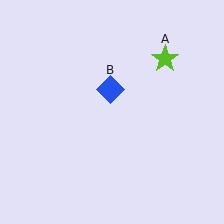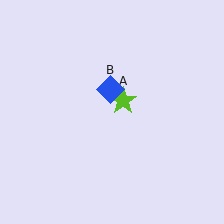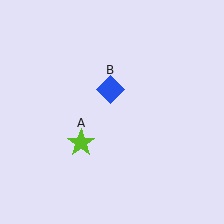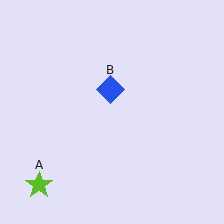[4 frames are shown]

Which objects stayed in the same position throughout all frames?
Blue diamond (object B) remained stationary.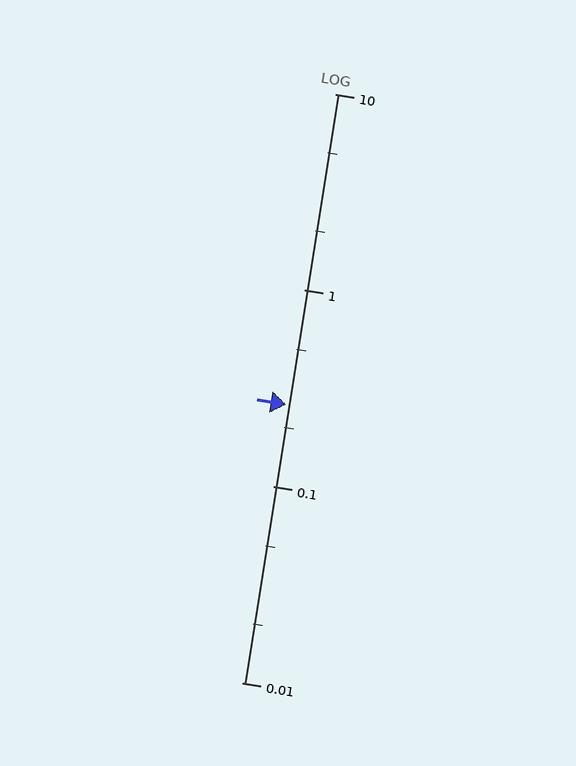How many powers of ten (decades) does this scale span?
The scale spans 3 decades, from 0.01 to 10.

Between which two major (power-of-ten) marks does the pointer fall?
The pointer is between 0.1 and 1.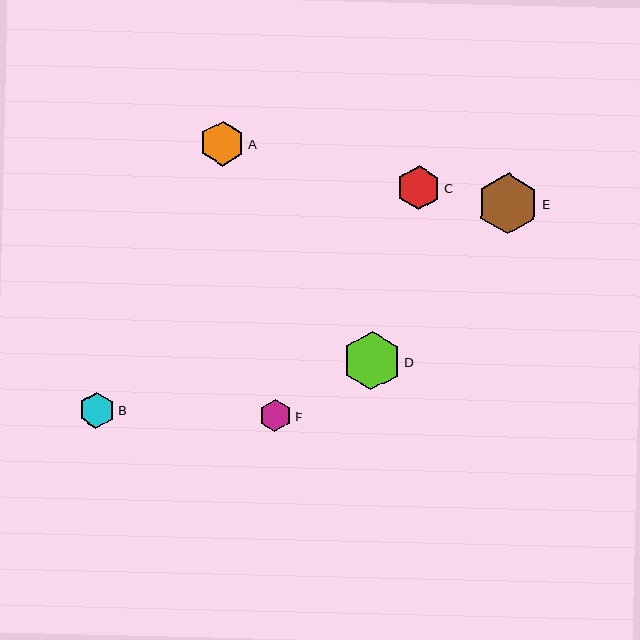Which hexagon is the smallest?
Hexagon F is the smallest with a size of approximately 32 pixels.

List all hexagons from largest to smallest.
From largest to smallest: E, D, A, C, B, F.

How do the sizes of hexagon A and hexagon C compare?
Hexagon A and hexagon C are approximately the same size.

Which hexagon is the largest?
Hexagon E is the largest with a size of approximately 61 pixels.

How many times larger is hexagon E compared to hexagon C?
Hexagon E is approximately 1.4 times the size of hexagon C.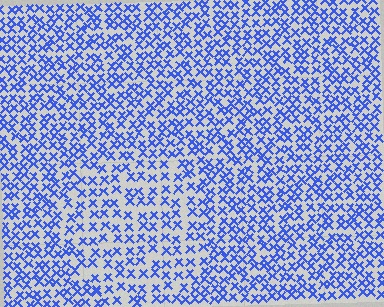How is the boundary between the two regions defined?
The boundary is defined by a change in element density (approximately 1.5x ratio). All elements are the same color, size, and shape.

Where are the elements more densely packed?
The elements are more densely packed outside the circle boundary.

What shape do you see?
I see a circle.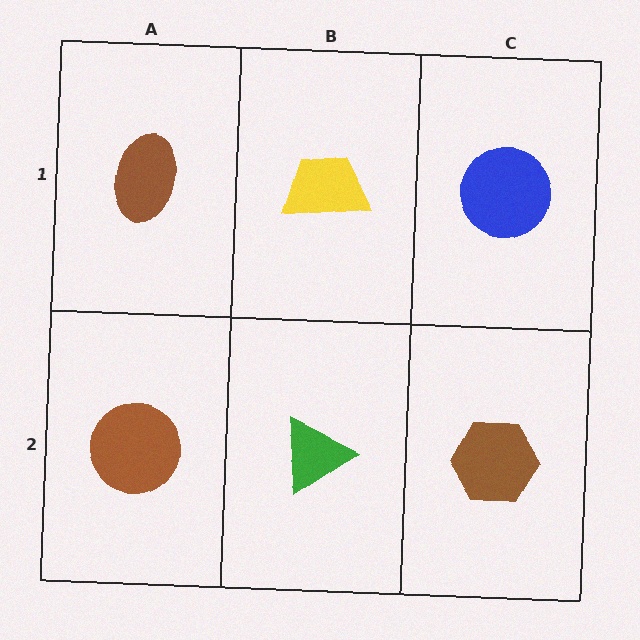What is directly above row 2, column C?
A blue circle.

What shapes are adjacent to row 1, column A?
A brown circle (row 2, column A), a yellow trapezoid (row 1, column B).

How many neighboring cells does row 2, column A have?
2.